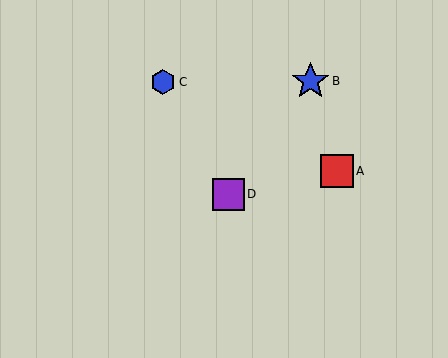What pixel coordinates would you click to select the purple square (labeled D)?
Click at (228, 194) to select the purple square D.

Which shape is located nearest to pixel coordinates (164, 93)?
The blue hexagon (labeled C) at (163, 82) is nearest to that location.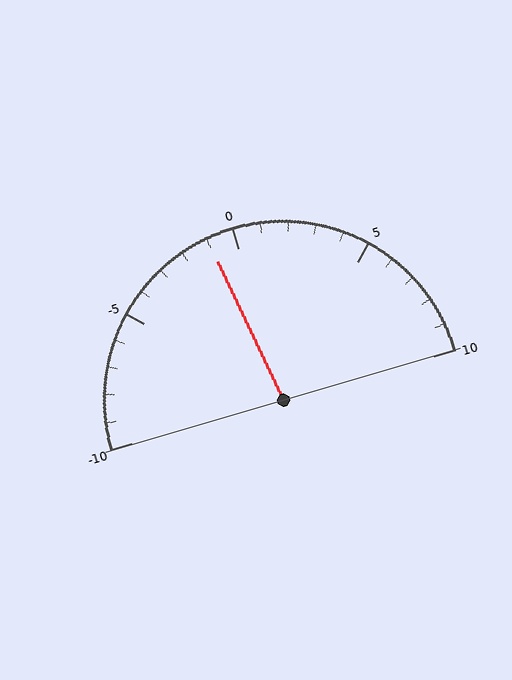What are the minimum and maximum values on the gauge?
The gauge ranges from -10 to 10.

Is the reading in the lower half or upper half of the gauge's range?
The reading is in the lower half of the range (-10 to 10).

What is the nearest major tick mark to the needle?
The nearest major tick mark is 0.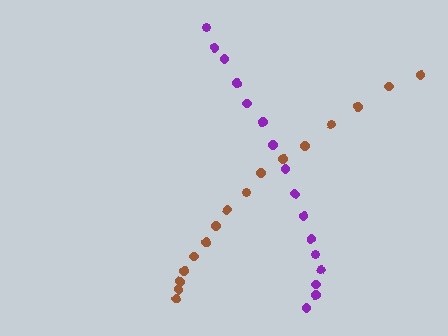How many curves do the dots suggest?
There are 2 distinct paths.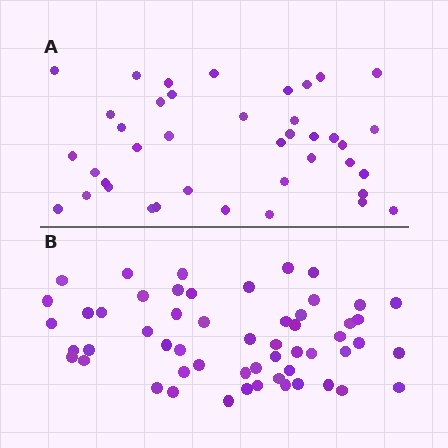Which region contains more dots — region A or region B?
Region B (the bottom region) has more dots.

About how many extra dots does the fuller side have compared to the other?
Region B has approximately 15 more dots than region A.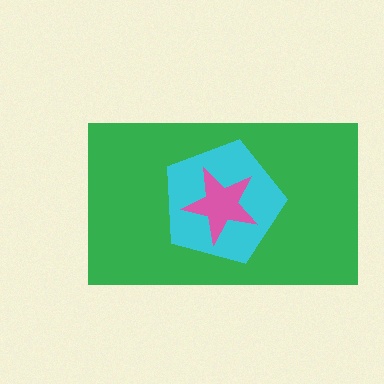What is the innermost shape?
The pink star.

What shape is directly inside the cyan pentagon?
The pink star.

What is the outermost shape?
The green rectangle.